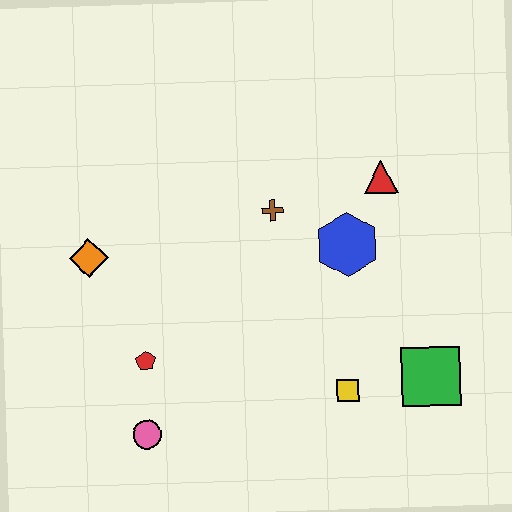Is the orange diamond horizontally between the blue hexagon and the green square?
No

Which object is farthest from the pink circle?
The red triangle is farthest from the pink circle.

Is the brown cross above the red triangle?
No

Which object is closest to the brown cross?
The blue hexagon is closest to the brown cross.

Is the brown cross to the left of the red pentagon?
No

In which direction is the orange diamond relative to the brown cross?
The orange diamond is to the left of the brown cross.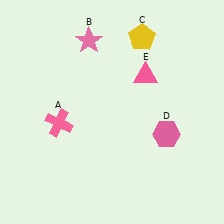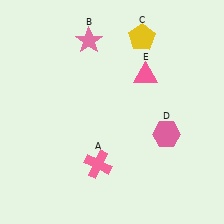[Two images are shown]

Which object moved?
The pink cross (A) moved down.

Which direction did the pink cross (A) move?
The pink cross (A) moved down.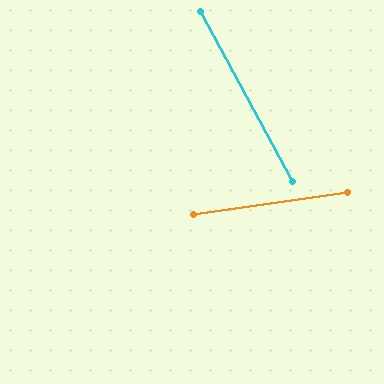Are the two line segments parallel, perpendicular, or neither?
Neither parallel nor perpendicular — they differ by about 70°.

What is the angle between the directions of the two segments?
Approximately 70 degrees.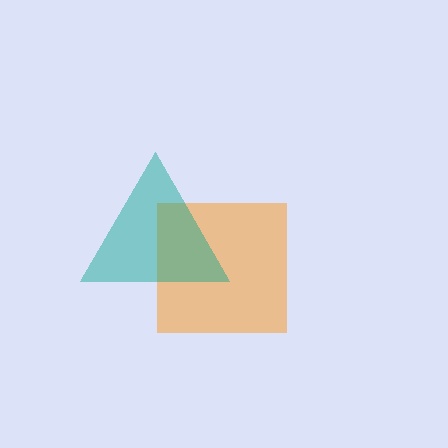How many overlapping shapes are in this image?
There are 2 overlapping shapes in the image.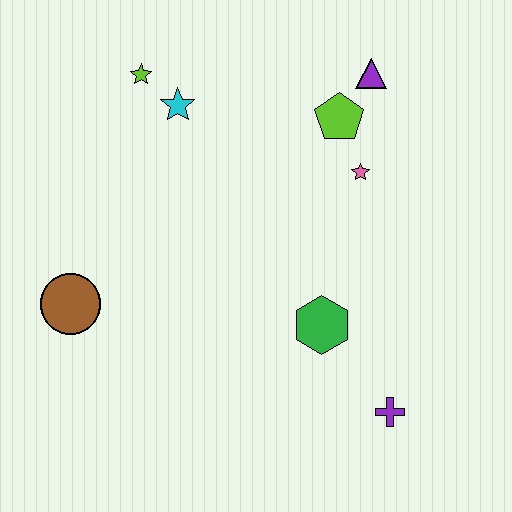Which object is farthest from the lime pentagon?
The brown circle is farthest from the lime pentagon.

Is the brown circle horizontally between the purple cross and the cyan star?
No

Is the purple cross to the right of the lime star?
Yes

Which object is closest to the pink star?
The lime pentagon is closest to the pink star.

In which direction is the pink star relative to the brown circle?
The pink star is to the right of the brown circle.